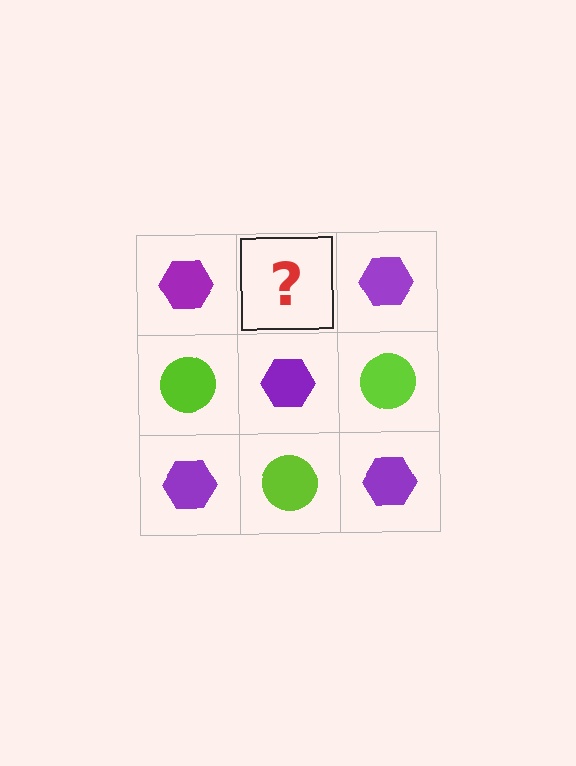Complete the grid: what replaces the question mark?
The question mark should be replaced with a lime circle.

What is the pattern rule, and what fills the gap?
The rule is that it alternates purple hexagon and lime circle in a checkerboard pattern. The gap should be filled with a lime circle.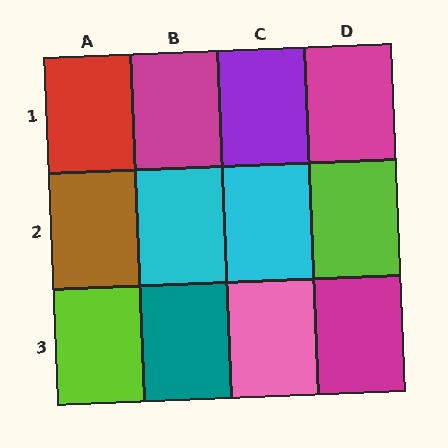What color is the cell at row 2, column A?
Brown.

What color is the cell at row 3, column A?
Lime.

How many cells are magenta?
3 cells are magenta.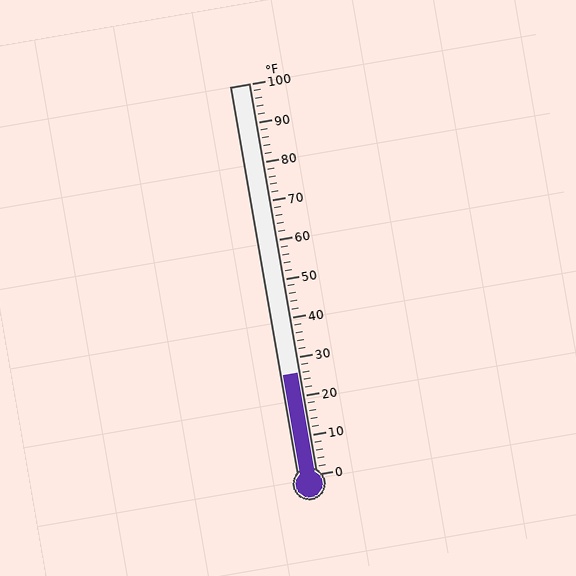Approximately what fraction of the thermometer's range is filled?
The thermometer is filled to approximately 25% of its range.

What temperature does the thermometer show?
The thermometer shows approximately 26°F.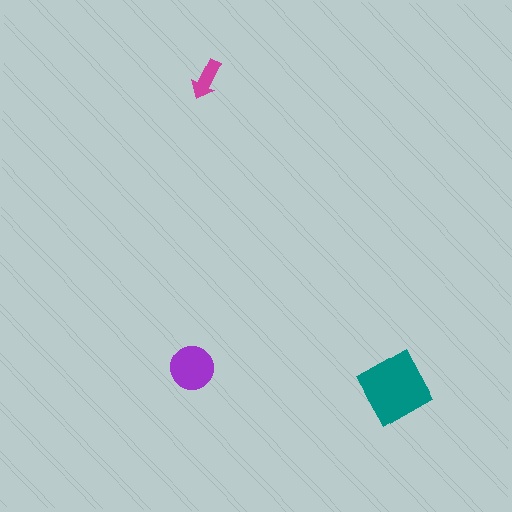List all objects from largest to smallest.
The teal square, the purple circle, the magenta arrow.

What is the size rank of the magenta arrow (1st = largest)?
3rd.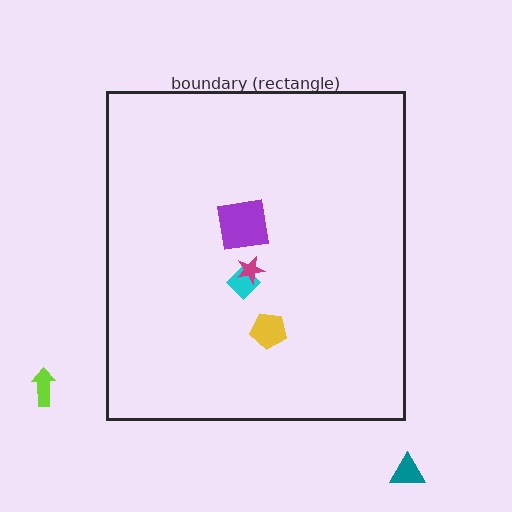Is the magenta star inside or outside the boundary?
Inside.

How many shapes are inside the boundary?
4 inside, 2 outside.